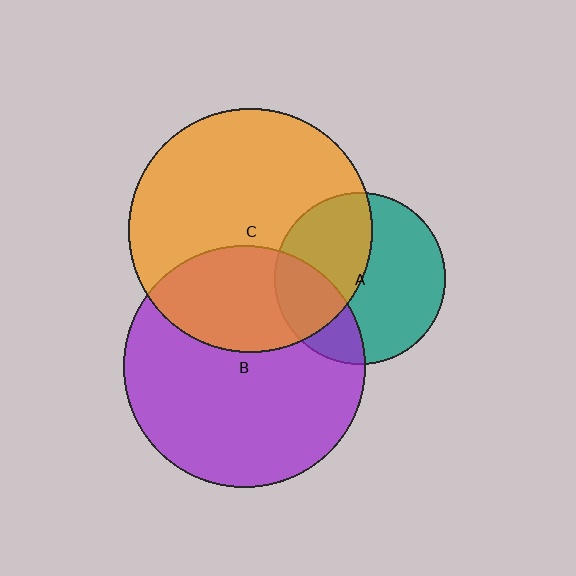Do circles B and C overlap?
Yes.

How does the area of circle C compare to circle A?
Approximately 2.0 times.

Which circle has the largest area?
Circle C (orange).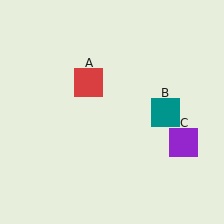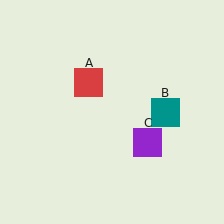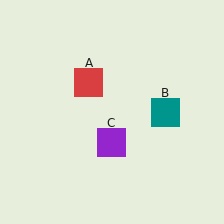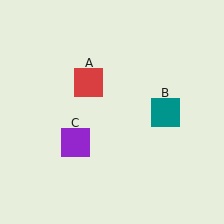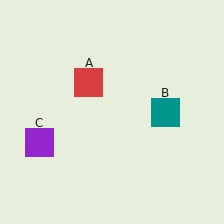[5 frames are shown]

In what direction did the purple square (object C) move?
The purple square (object C) moved left.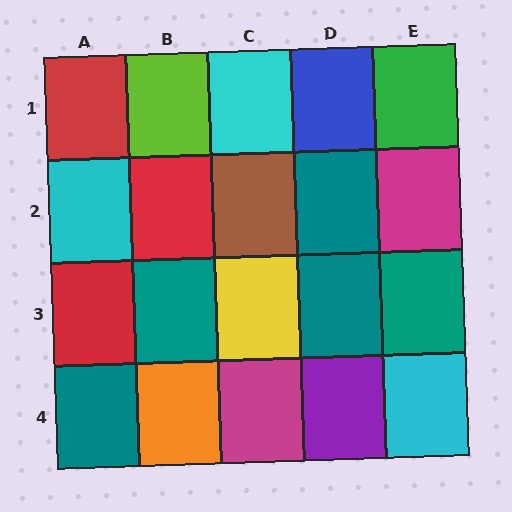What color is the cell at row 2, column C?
Brown.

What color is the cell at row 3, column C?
Yellow.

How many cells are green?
1 cell is green.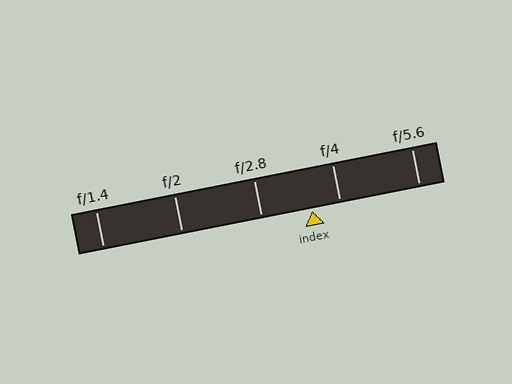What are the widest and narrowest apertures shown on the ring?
The widest aperture shown is f/1.4 and the narrowest is f/5.6.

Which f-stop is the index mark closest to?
The index mark is closest to f/4.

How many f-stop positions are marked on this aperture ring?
There are 5 f-stop positions marked.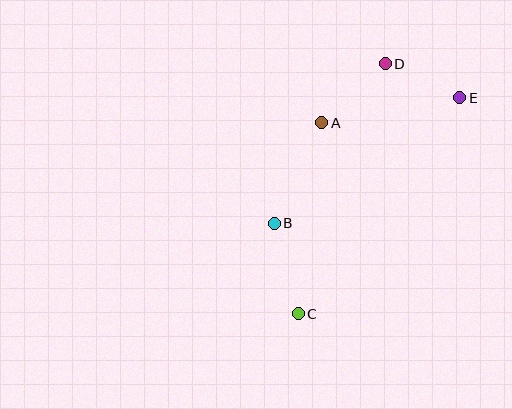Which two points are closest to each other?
Points D and E are closest to each other.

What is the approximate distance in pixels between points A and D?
The distance between A and D is approximately 87 pixels.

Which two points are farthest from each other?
Points C and E are farthest from each other.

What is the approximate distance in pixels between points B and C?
The distance between B and C is approximately 94 pixels.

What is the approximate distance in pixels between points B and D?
The distance between B and D is approximately 195 pixels.